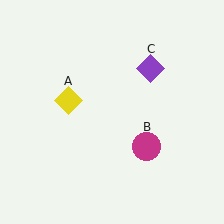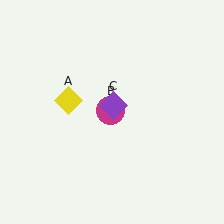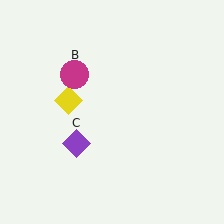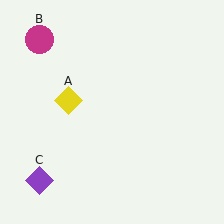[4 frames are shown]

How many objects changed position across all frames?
2 objects changed position: magenta circle (object B), purple diamond (object C).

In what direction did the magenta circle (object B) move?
The magenta circle (object B) moved up and to the left.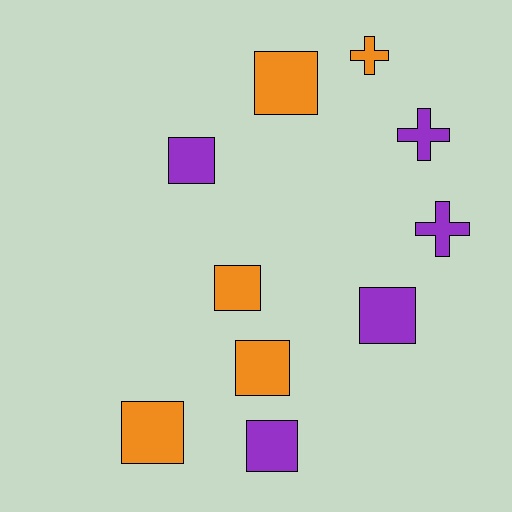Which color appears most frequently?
Purple, with 5 objects.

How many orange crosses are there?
There is 1 orange cross.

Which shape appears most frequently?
Square, with 7 objects.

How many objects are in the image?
There are 10 objects.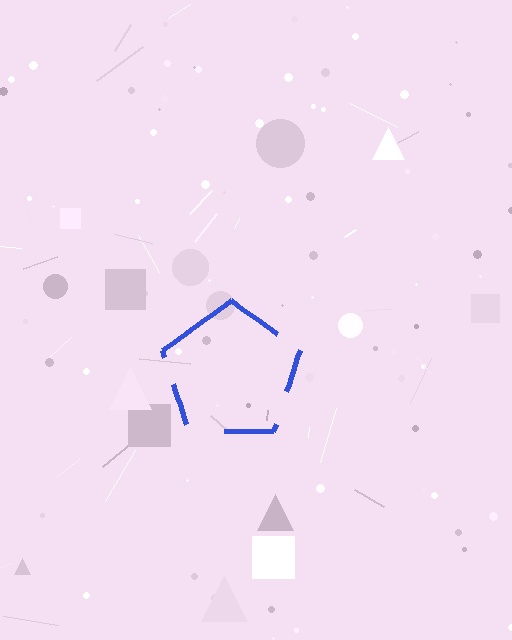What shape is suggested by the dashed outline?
The dashed outline suggests a pentagon.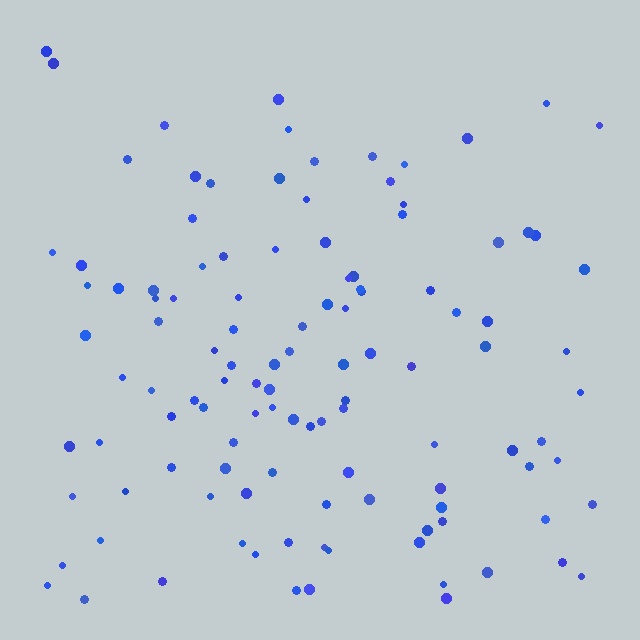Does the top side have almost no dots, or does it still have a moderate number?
Still a moderate number, just noticeably fewer than the bottom.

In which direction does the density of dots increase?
From top to bottom, with the bottom side densest.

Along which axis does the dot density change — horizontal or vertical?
Vertical.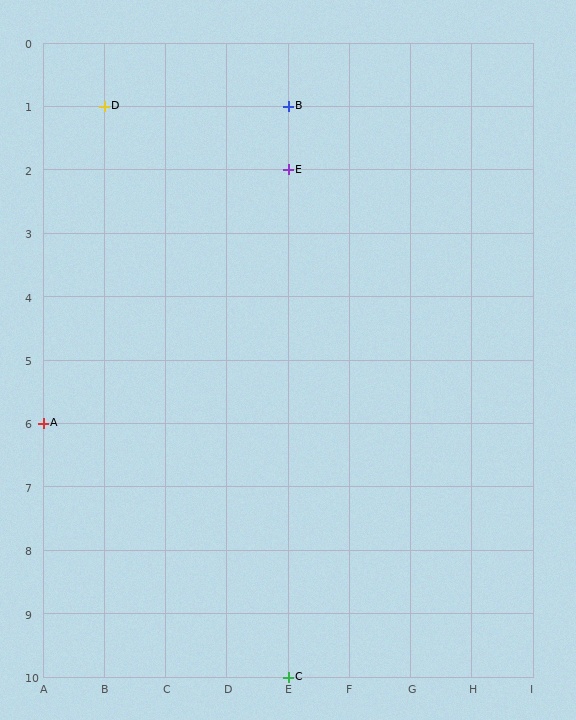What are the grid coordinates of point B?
Point B is at grid coordinates (E, 1).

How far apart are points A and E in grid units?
Points A and E are 4 columns and 4 rows apart (about 5.7 grid units diagonally).